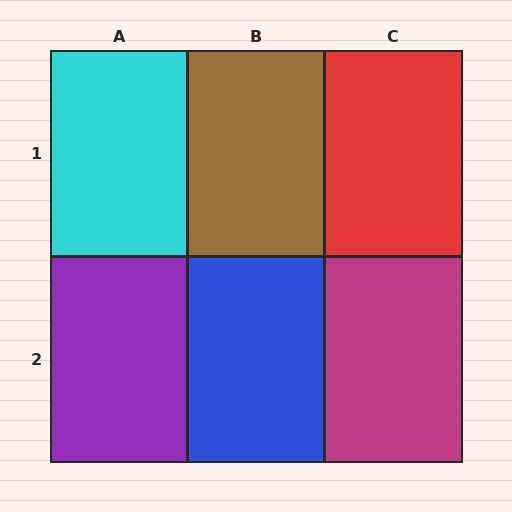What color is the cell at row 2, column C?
Magenta.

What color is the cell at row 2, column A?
Purple.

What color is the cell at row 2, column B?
Blue.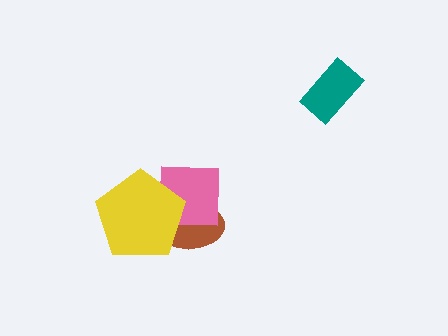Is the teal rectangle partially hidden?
No, no other shape covers it.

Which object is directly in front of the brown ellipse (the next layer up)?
The pink square is directly in front of the brown ellipse.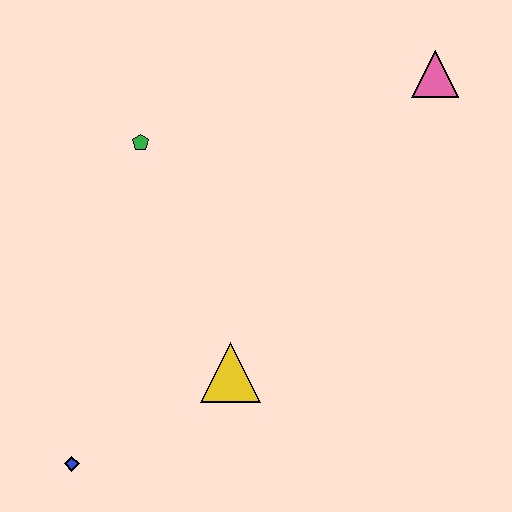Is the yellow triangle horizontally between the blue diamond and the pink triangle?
Yes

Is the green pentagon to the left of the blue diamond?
No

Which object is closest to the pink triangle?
The green pentagon is closest to the pink triangle.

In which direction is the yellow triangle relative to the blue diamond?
The yellow triangle is to the right of the blue diamond.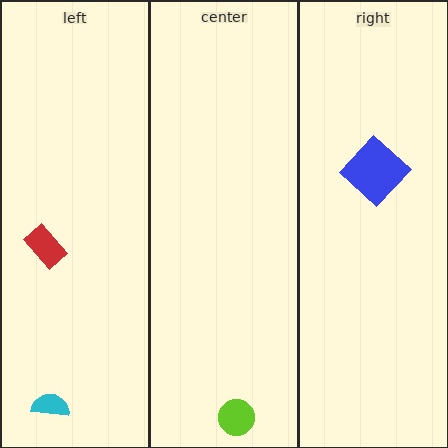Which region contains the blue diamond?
The right region.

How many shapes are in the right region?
1.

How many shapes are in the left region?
2.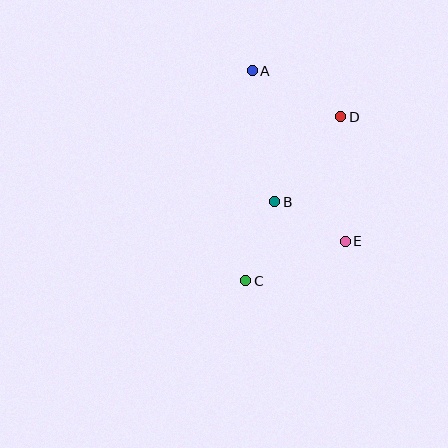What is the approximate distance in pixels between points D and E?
The distance between D and E is approximately 125 pixels.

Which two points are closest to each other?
Points B and E are closest to each other.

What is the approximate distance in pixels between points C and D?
The distance between C and D is approximately 190 pixels.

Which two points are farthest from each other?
Points A and C are farthest from each other.